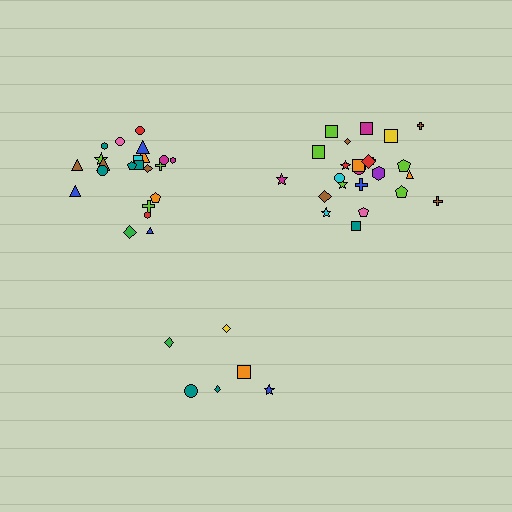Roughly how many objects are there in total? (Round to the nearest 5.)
Roughly 55 objects in total.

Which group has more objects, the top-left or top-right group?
The top-right group.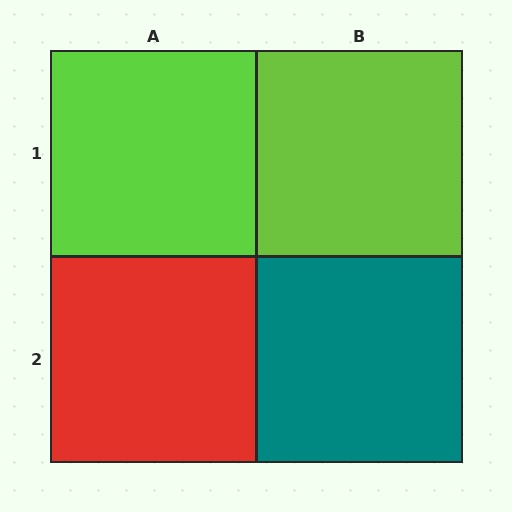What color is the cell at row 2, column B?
Teal.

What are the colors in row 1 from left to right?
Lime, lime.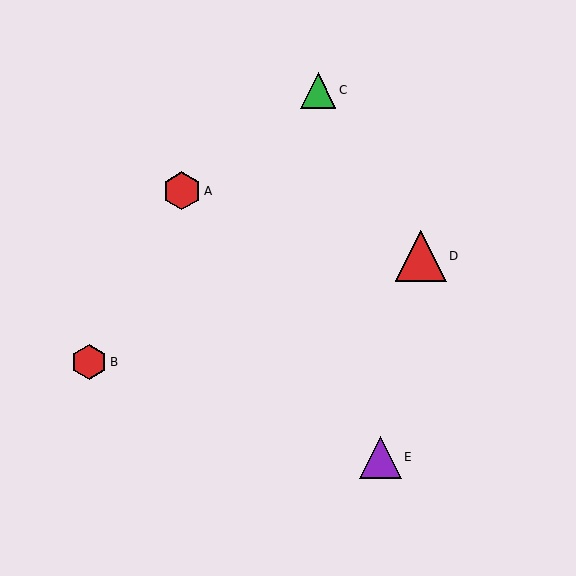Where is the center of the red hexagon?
The center of the red hexagon is at (182, 191).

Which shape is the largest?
The red triangle (labeled D) is the largest.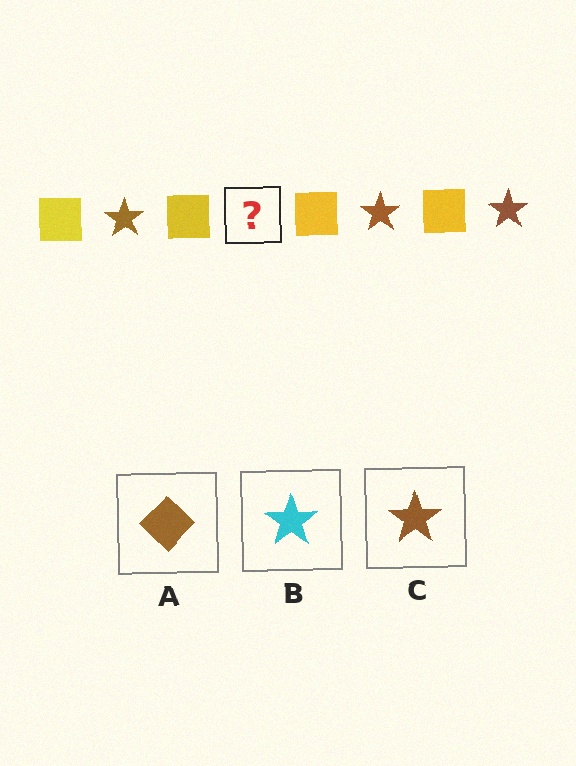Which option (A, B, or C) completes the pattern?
C.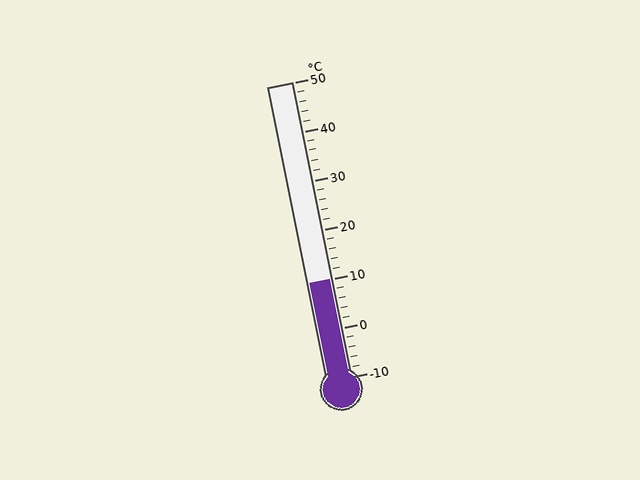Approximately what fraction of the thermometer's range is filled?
The thermometer is filled to approximately 35% of its range.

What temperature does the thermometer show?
The thermometer shows approximately 10°C.